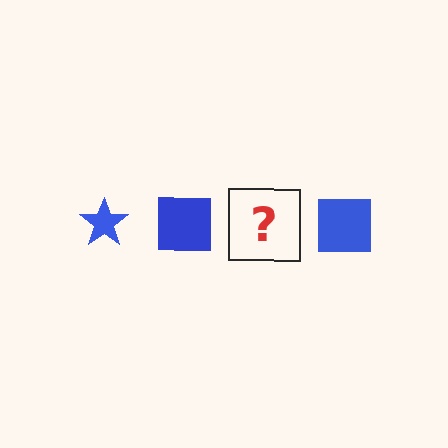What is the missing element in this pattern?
The missing element is a blue star.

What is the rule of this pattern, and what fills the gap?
The rule is that the pattern cycles through star, square shapes in blue. The gap should be filled with a blue star.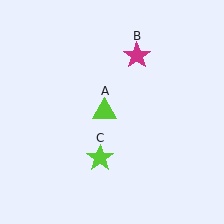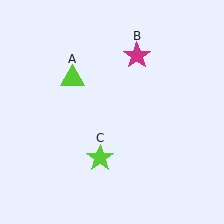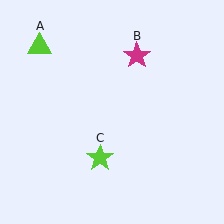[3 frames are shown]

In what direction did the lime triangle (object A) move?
The lime triangle (object A) moved up and to the left.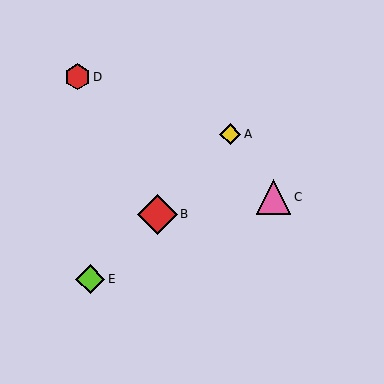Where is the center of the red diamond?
The center of the red diamond is at (157, 214).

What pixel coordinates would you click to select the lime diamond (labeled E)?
Click at (90, 279) to select the lime diamond E.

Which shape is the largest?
The red diamond (labeled B) is the largest.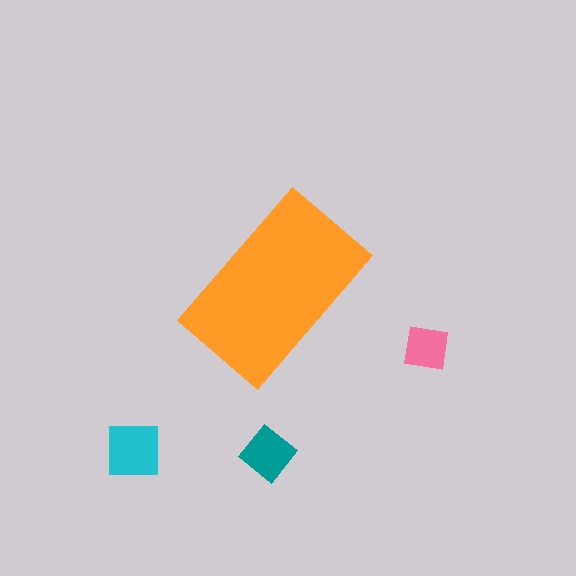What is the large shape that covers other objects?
An orange rectangle.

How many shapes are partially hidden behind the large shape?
0 shapes are partially hidden.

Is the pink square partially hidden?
No, the pink square is fully visible.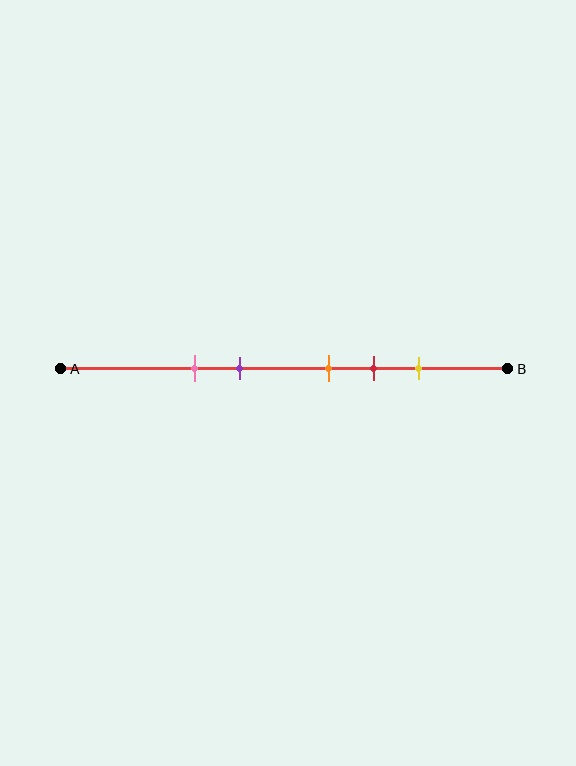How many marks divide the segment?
There are 5 marks dividing the segment.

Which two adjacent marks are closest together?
The orange and red marks are the closest adjacent pair.